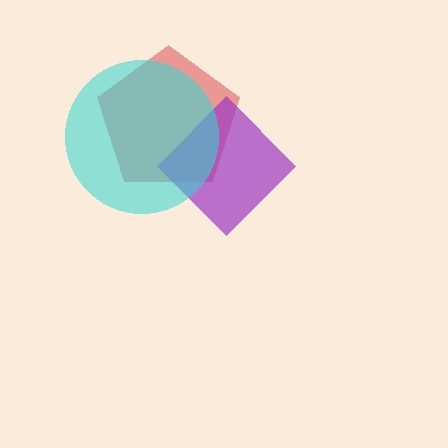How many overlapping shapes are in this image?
There are 3 overlapping shapes in the image.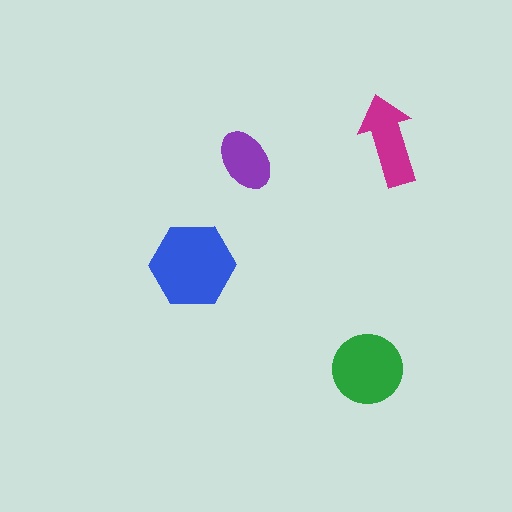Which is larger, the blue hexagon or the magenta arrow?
The blue hexagon.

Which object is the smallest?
The purple ellipse.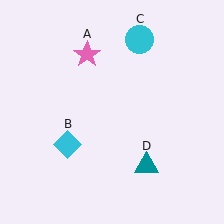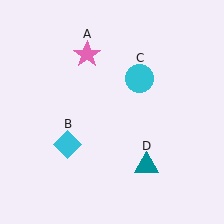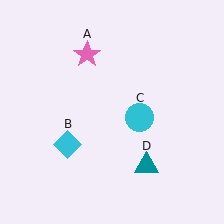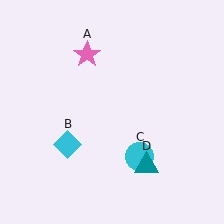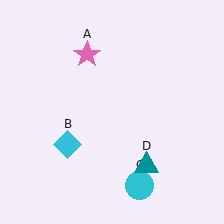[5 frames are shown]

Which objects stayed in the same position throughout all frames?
Pink star (object A) and cyan diamond (object B) and teal triangle (object D) remained stationary.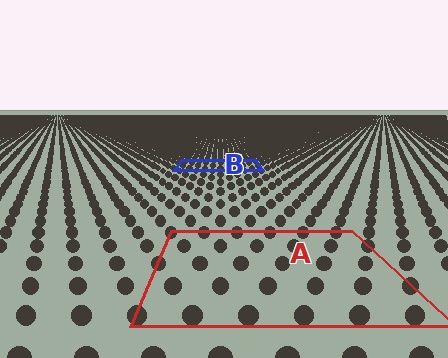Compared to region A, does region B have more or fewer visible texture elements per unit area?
Region B has more texture elements per unit area — they are packed more densely because it is farther away.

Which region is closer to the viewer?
Region A is closer. The texture elements there are larger and more spread out.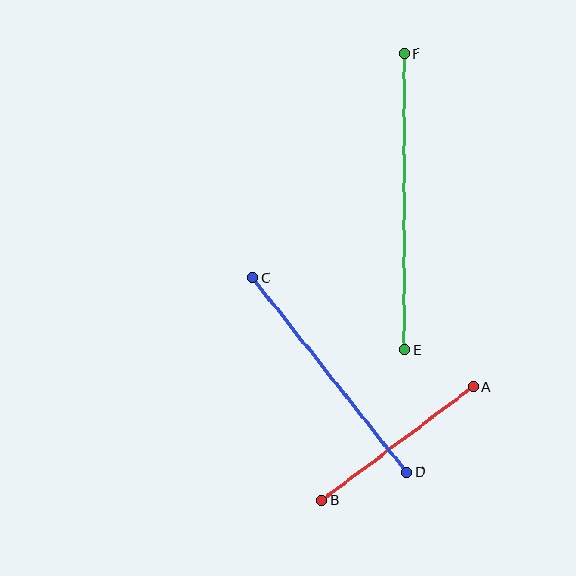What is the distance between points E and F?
The distance is approximately 296 pixels.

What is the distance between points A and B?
The distance is approximately 189 pixels.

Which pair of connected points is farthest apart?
Points E and F are farthest apart.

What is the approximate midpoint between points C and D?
The midpoint is at approximately (330, 375) pixels.